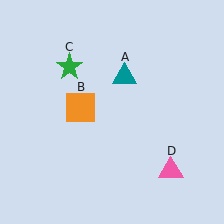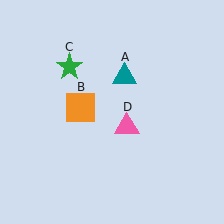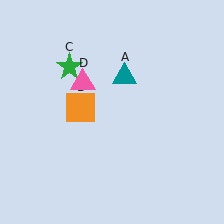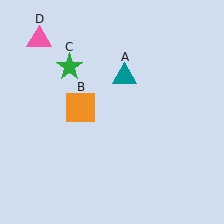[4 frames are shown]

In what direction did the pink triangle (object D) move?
The pink triangle (object D) moved up and to the left.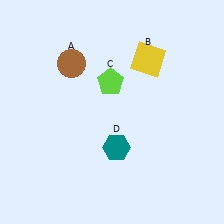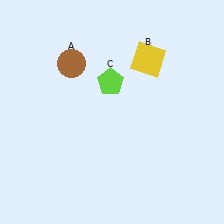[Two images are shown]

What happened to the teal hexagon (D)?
The teal hexagon (D) was removed in Image 2. It was in the bottom-right area of Image 1.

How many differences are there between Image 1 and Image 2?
There is 1 difference between the two images.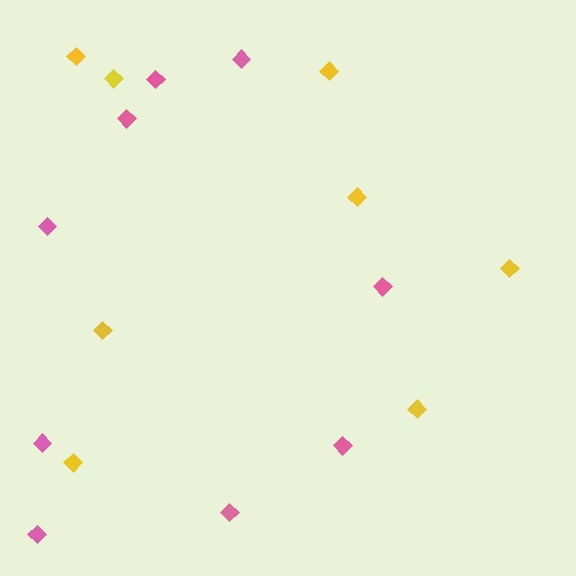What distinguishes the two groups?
There are 2 groups: one group of pink diamonds (9) and one group of yellow diamonds (8).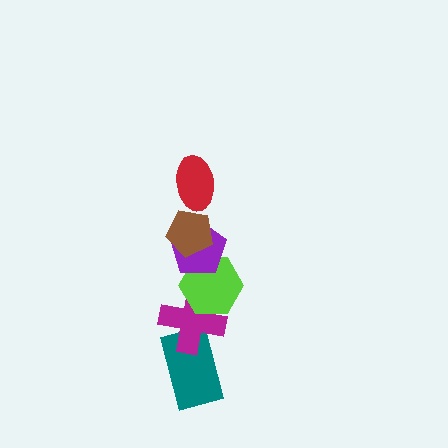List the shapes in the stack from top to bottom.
From top to bottom: the red ellipse, the brown pentagon, the purple pentagon, the lime hexagon, the magenta cross, the teal rectangle.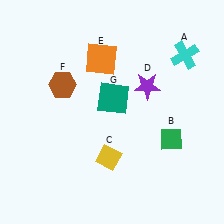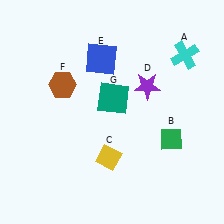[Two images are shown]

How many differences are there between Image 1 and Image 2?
There is 1 difference between the two images.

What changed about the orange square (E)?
In Image 1, E is orange. In Image 2, it changed to blue.